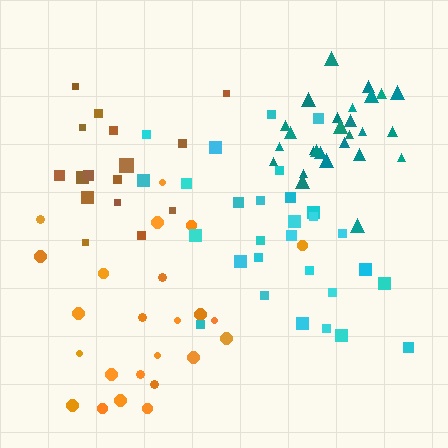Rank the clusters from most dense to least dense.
teal, brown, cyan, orange.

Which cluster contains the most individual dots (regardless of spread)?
Cyan (29).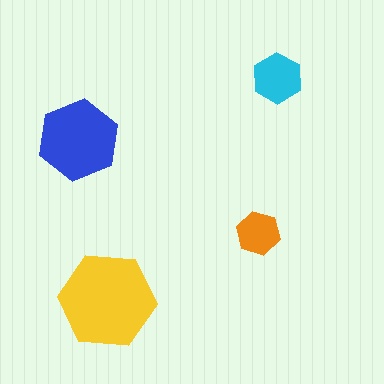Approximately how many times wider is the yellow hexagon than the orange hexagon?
About 2 times wider.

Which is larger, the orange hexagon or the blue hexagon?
The blue one.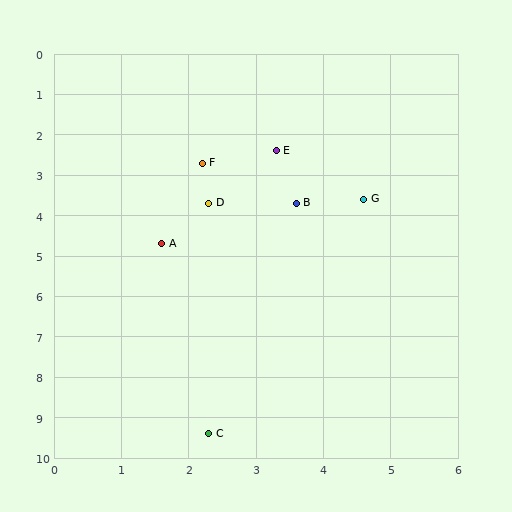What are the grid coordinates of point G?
Point G is at approximately (4.6, 3.6).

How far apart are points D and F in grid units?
Points D and F are about 1.0 grid units apart.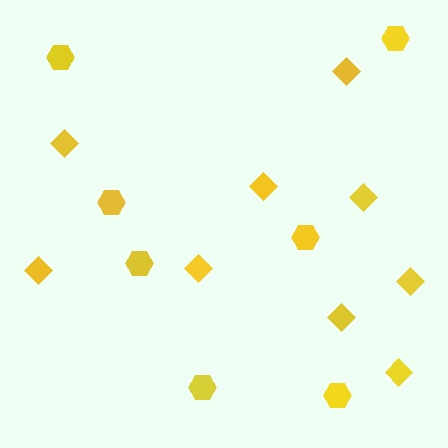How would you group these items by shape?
There are 2 groups: one group of diamonds (9) and one group of hexagons (7).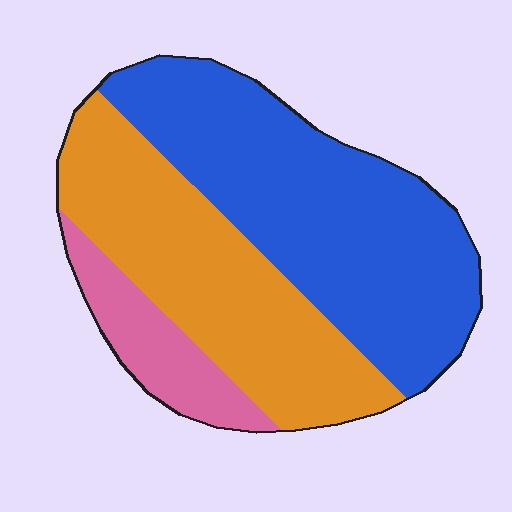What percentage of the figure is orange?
Orange takes up about three eighths (3/8) of the figure.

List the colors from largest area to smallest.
From largest to smallest: blue, orange, pink.